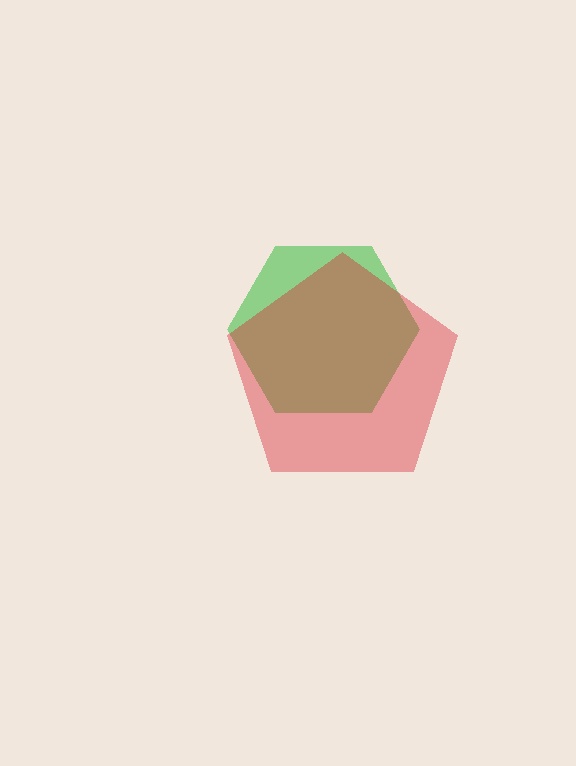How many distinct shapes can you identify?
There are 2 distinct shapes: a green hexagon, a red pentagon.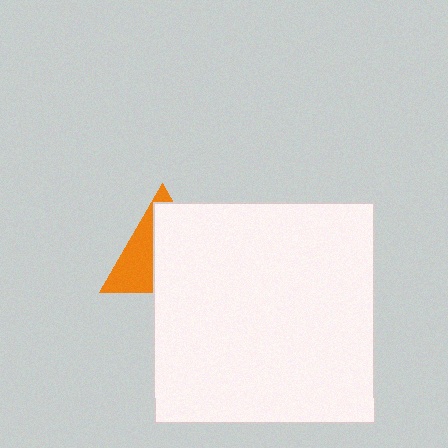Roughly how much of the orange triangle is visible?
A small part of it is visible (roughly 40%).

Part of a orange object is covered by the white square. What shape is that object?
It is a triangle.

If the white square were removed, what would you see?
You would see the complete orange triangle.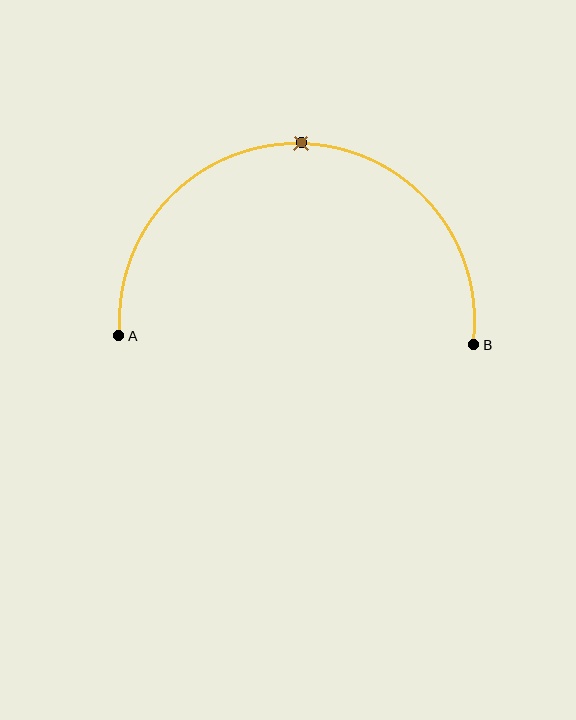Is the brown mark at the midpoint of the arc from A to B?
Yes. The brown mark lies on the arc at equal arc-length from both A and B — it is the arc midpoint.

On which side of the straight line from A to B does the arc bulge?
The arc bulges above the straight line connecting A and B.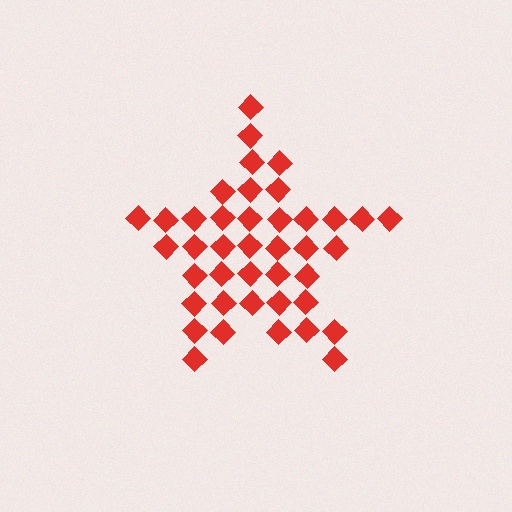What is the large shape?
The large shape is a star.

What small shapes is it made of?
It is made of small diamonds.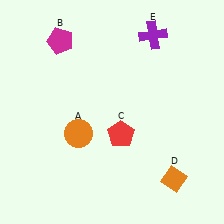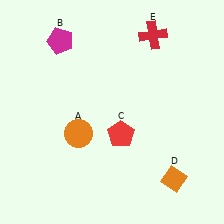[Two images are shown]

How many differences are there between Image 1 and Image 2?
There is 1 difference between the two images.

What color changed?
The cross (E) changed from purple in Image 1 to red in Image 2.